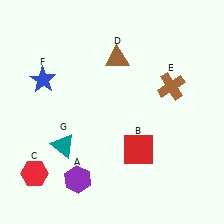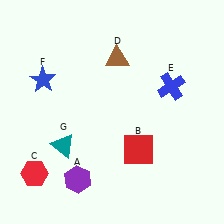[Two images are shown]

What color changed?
The cross (E) changed from brown in Image 1 to blue in Image 2.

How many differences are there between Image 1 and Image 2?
There is 1 difference between the two images.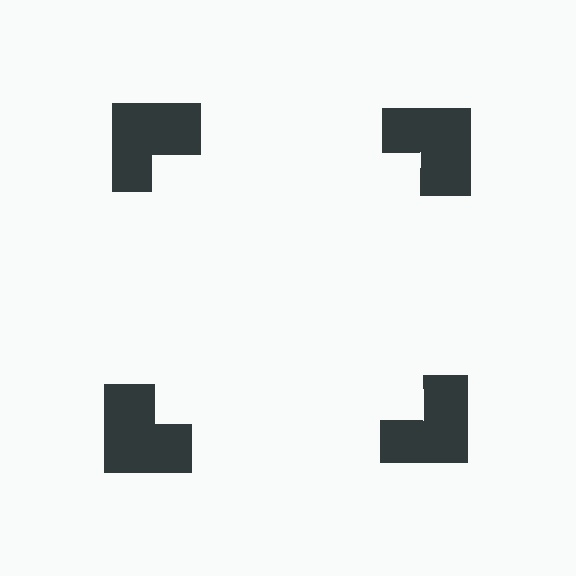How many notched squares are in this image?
There are 4 — one at each vertex of the illusory square.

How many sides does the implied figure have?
4 sides.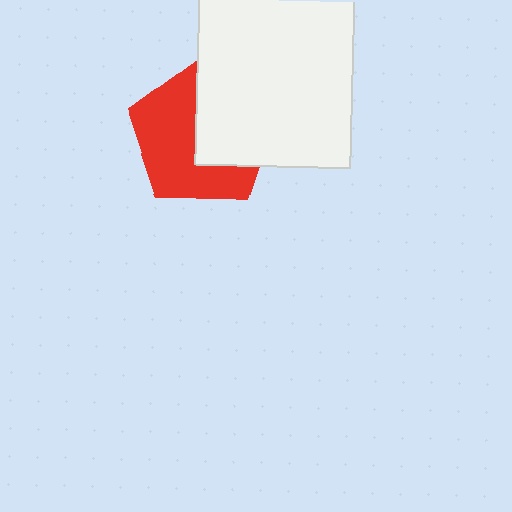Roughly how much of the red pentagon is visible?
About half of it is visible (roughly 55%).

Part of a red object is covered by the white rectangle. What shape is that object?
It is a pentagon.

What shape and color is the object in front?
The object in front is a white rectangle.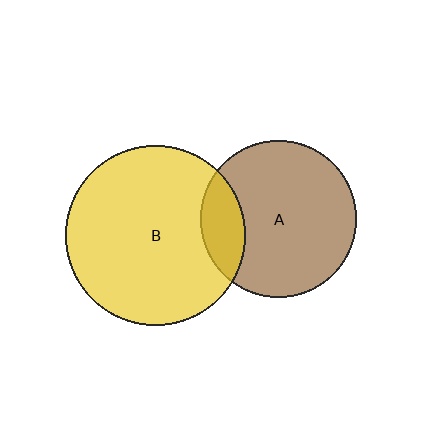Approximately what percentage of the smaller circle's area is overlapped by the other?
Approximately 20%.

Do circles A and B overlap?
Yes.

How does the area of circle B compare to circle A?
Approximately 1.3 times.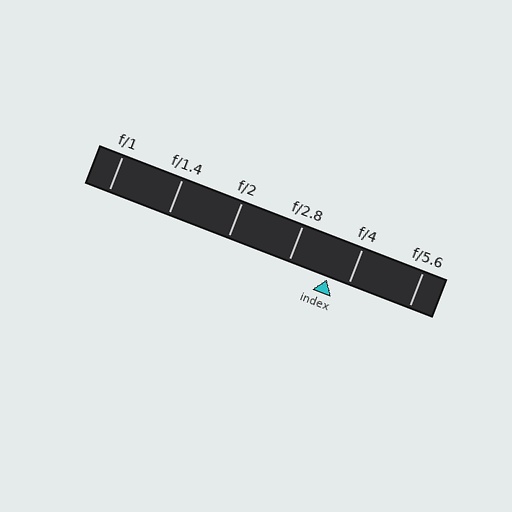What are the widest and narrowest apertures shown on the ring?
The widest aperture shown is f/1 and the narrowest is f/5.6.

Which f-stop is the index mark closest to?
The index mark is closest to f/4.